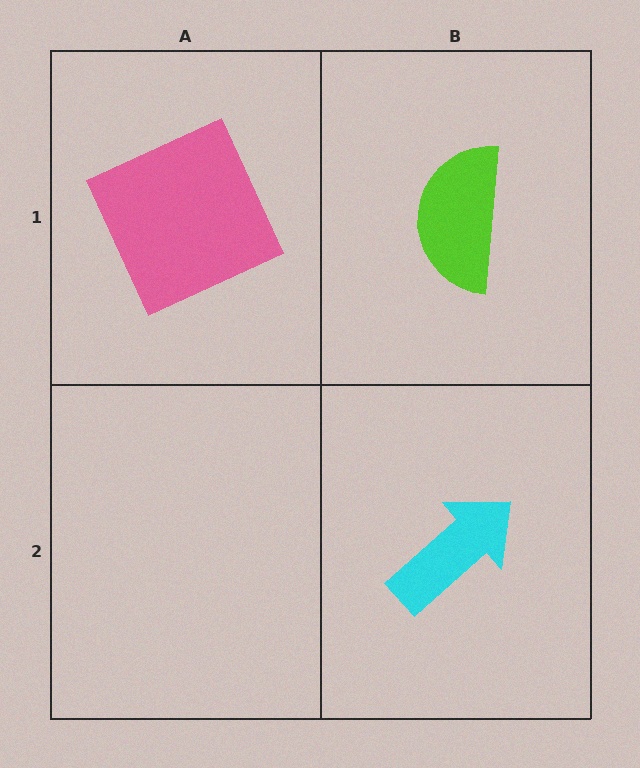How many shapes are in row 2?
1 shape.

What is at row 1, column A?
A pink square.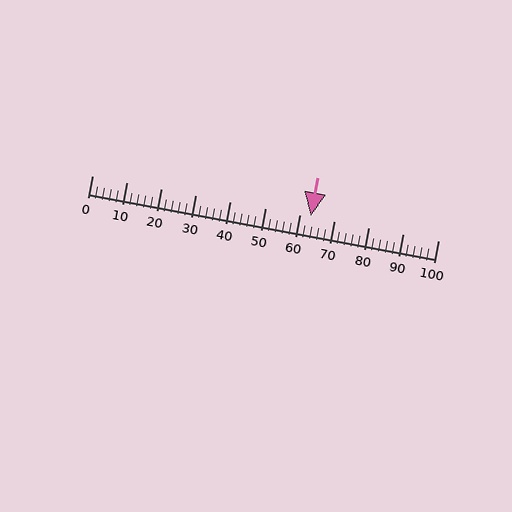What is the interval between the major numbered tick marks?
The major tick marks are spaced 10 units apart.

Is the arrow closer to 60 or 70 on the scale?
The arrow is closer to 60.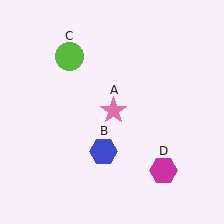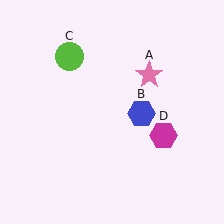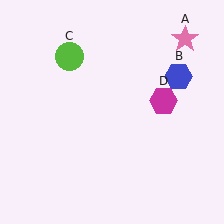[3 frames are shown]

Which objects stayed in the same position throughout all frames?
Lime circle (object C) remained stationary.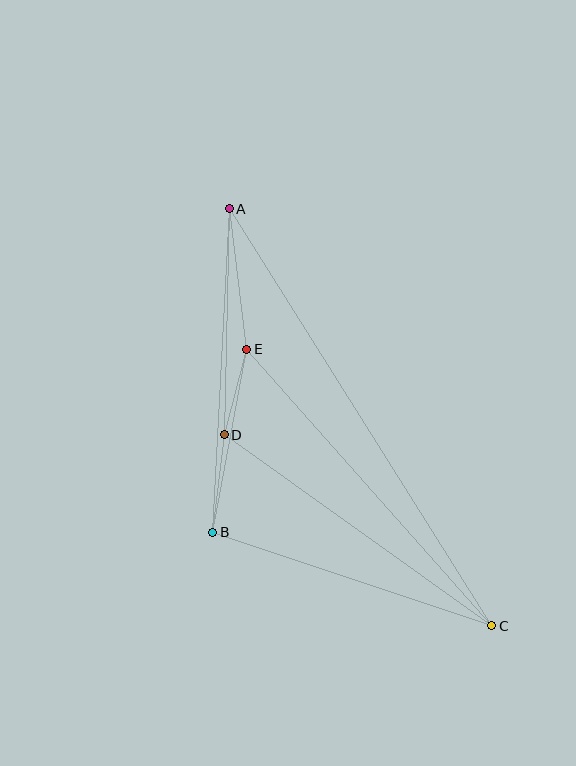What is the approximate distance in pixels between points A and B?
The distance between A and B is approximately 324 pixels.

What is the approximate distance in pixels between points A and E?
The distance between A and E is approximately 142 pixels.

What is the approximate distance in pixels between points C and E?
The distance between C and E is approximately 369 pixels.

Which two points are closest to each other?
Points D and E are closest to each other.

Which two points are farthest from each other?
Points A and C are farthest from each other.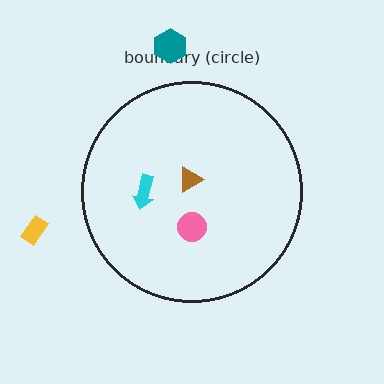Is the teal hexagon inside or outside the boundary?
Outside.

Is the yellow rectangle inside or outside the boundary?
Outside.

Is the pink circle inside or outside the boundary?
Inside.